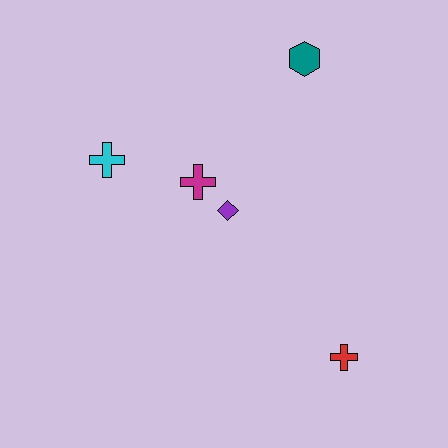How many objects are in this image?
There are 5 objects.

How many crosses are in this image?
There are 3 crosses.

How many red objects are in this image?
There is 1 red object.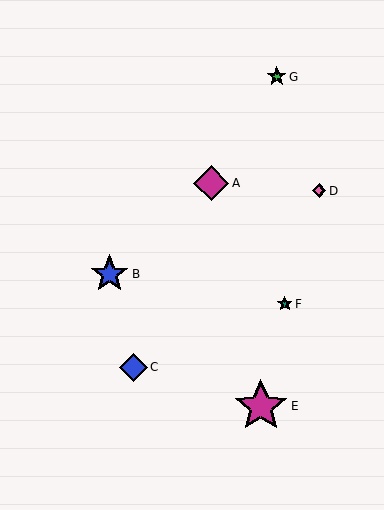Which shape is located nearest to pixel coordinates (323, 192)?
The pink diamond (labeled D) at (319, 191) is nearest to that location.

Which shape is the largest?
The magenta star (labeled E) is the largest.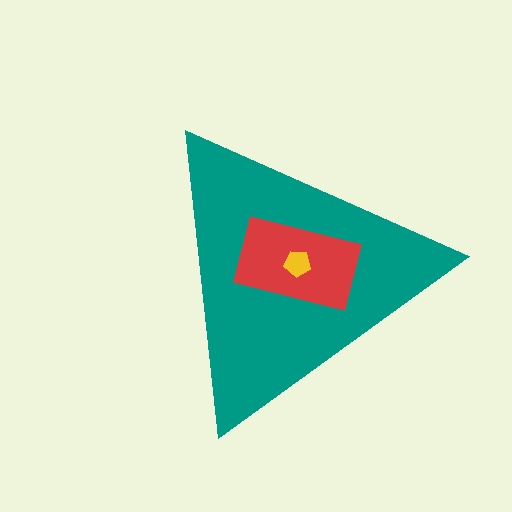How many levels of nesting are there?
3.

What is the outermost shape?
The teal triangle.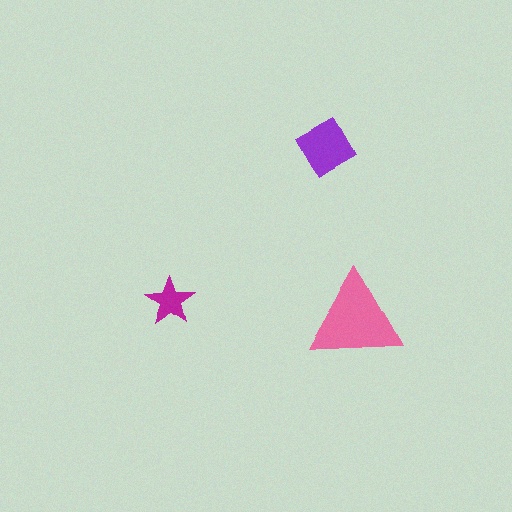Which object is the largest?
The pink triangle.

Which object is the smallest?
The magenta star.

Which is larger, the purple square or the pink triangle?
The pink triangle.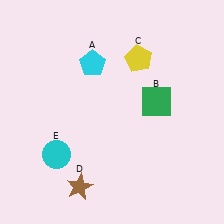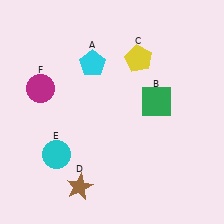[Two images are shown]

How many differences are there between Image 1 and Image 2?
There is 1 difference between the two images.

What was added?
A magenta circle (F) was added in Image 2.